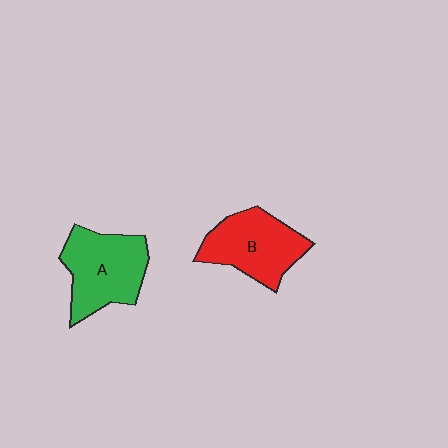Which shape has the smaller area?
Shape B (red).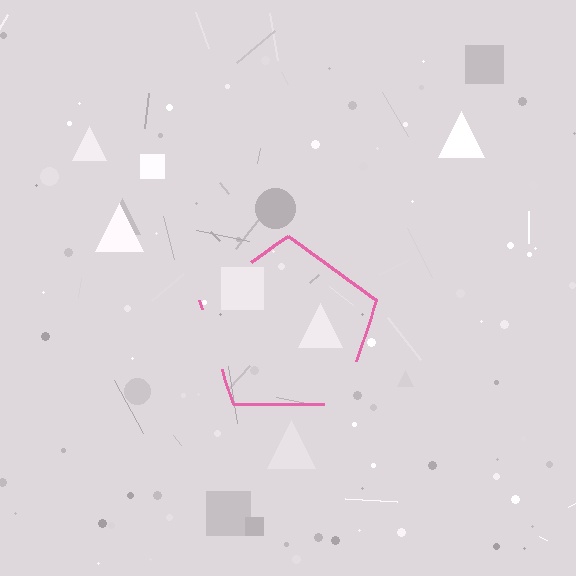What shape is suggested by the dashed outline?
The dashed outline suggests a pentagon.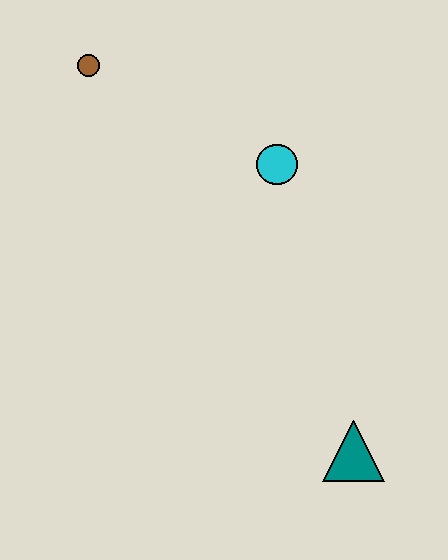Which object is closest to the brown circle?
The cyan circle is closest to the brown circle.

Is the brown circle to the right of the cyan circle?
No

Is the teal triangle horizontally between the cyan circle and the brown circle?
No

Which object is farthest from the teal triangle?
The brown circle is farthest from the teal triangle.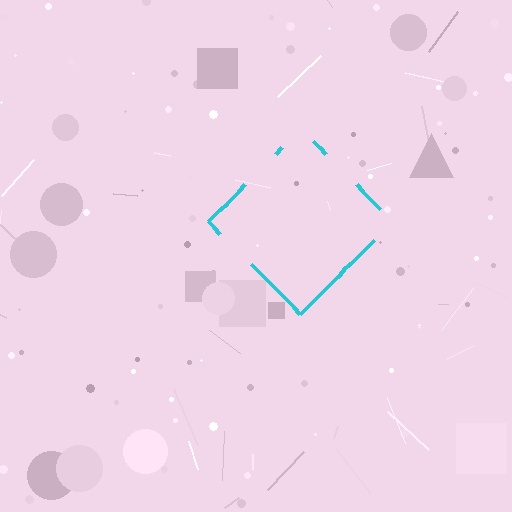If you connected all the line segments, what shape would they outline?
They would outline a diamond.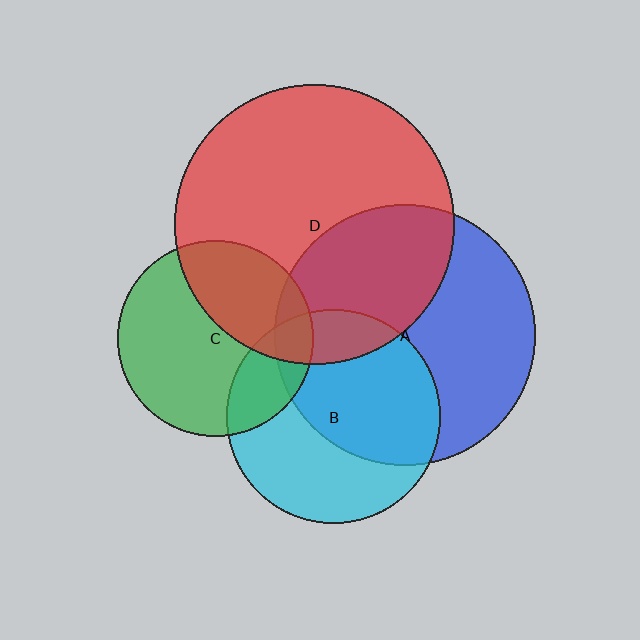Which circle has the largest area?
Circle D (red).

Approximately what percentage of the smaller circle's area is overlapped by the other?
Approximately 55%.